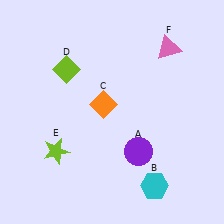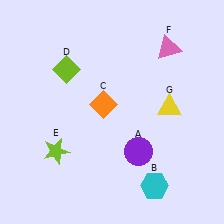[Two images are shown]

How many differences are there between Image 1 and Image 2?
There is 1 difference between the two images.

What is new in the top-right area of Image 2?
A yellow triangle (G) was added in the top-right area of Image 2.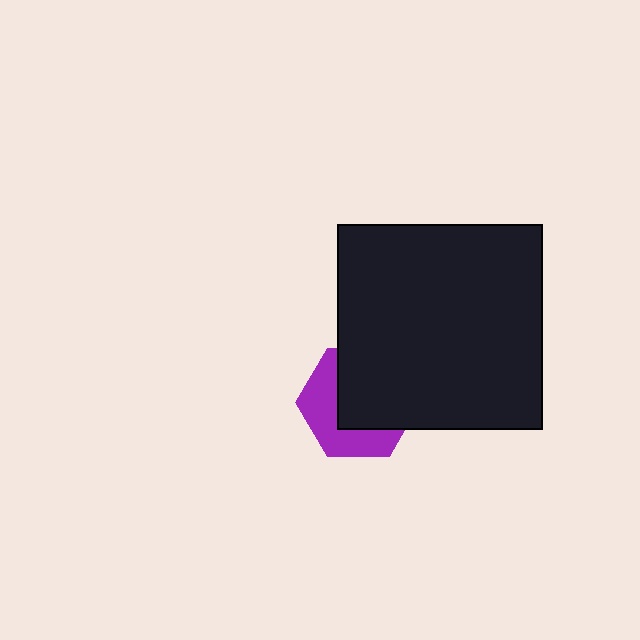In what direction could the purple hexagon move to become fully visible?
The purple hexagon could move toward the lower-left. That would shift it out from behind the black rectangle entirely.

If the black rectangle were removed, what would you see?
You would see the complete purple hexagon.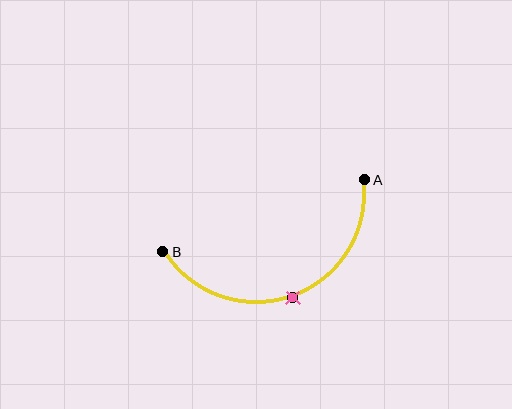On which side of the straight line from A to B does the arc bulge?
The arc bulges below the straight line connecting A and B.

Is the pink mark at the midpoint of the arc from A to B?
Yes. The pink mark lies on the arc at equal arc-length from both A and B — it is the arc midpoint.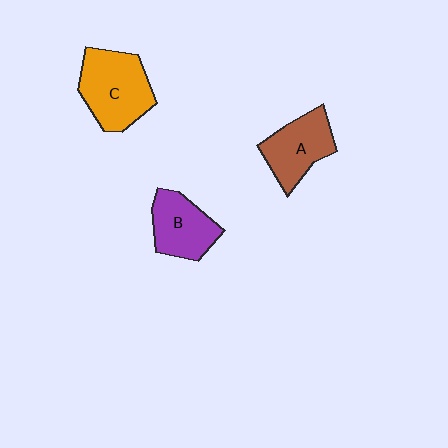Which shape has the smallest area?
Shape B (purple).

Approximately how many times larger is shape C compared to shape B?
Approximately 1.4 times.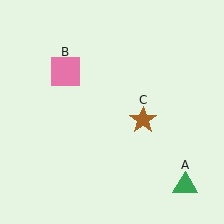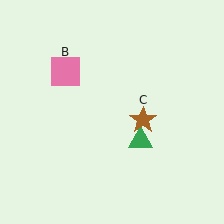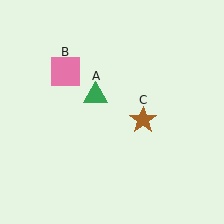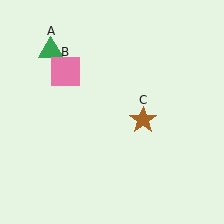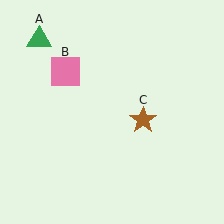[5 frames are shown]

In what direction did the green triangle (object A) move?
The green triangle (object A) moved up and to the left.